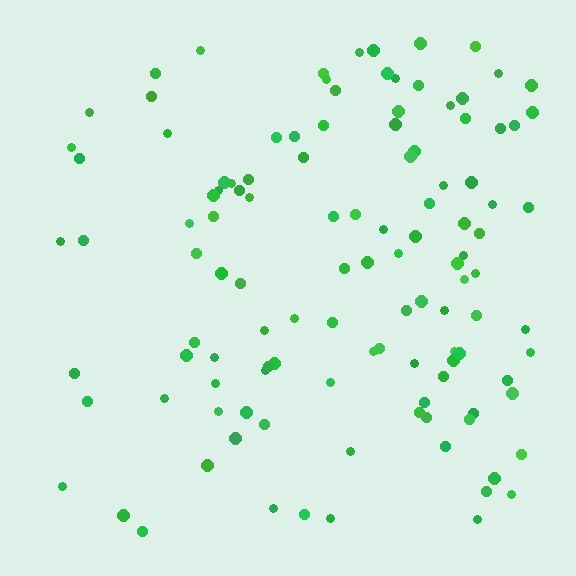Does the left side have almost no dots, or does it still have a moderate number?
Still a moderate number, just noticeably fewer than the right.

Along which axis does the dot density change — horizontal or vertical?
Horizontal.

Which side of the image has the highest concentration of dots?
The right.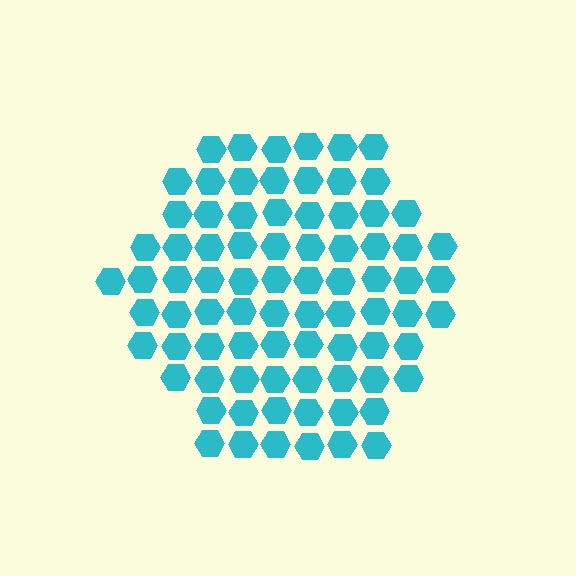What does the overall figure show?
The overall figure shows a hexagon.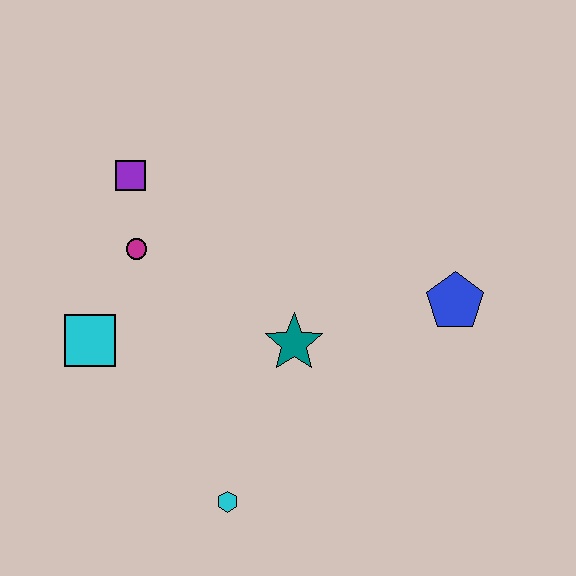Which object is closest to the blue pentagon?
The teal star is closest to the blue pentagon.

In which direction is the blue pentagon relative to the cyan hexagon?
The blue pentagon is to the right of the cyan hexagon.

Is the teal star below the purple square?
Yes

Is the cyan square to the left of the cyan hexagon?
Yes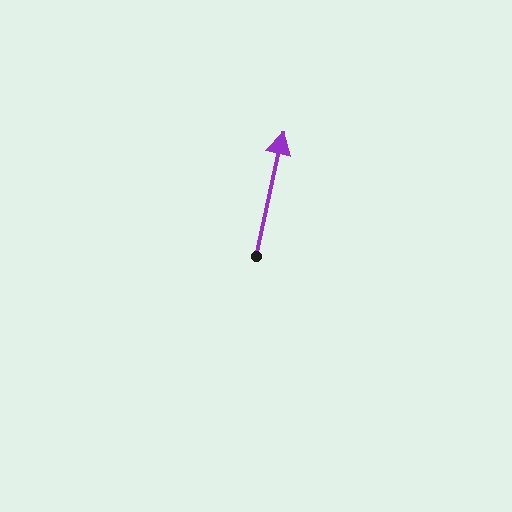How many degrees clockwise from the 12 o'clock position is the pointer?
Approximately 12 degrees.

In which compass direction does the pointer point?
North.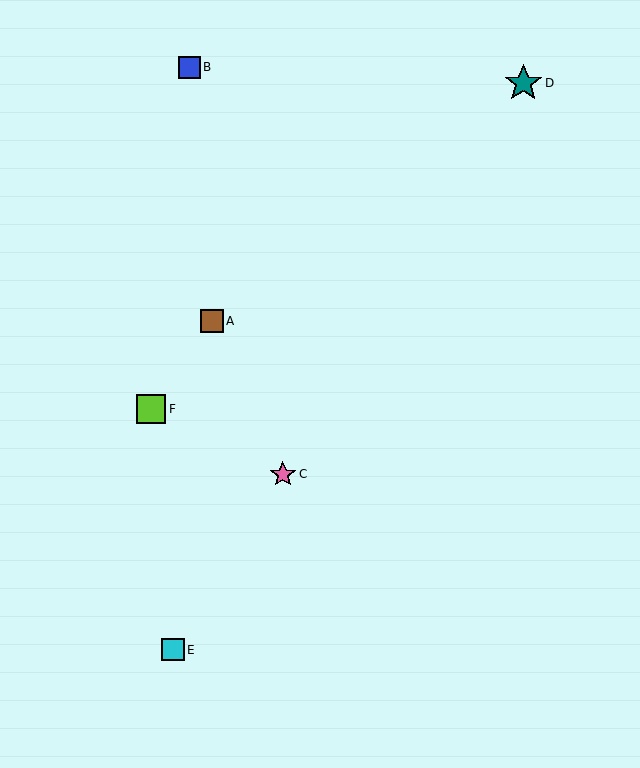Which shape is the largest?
The teal star (labeled D) is the largest.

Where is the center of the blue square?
The center of the blue square is at (190, 67).